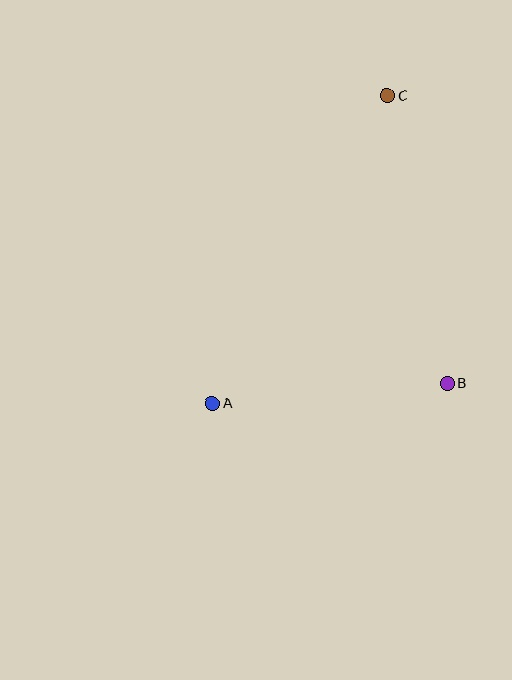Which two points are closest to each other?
Points A and B are closest to each other.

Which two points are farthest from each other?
Points A and C are farthest from each other.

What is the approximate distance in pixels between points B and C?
The distance between B and C is approximately 294 pixels.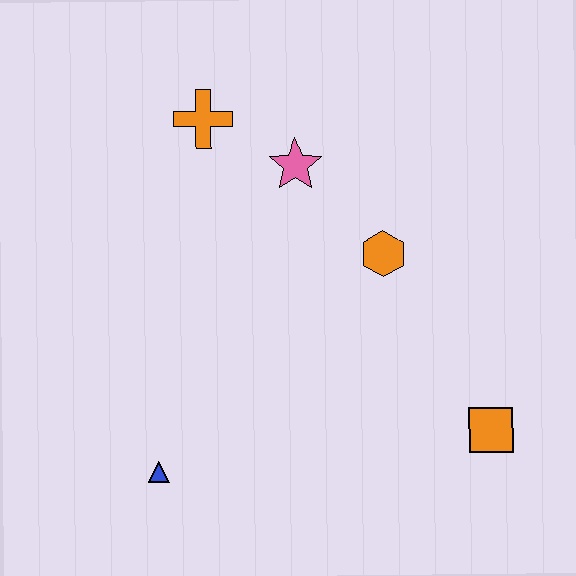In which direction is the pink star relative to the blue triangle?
The pink star is above the blue triangle.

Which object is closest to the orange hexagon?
The pink star is closest to the orange hexagon.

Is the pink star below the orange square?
No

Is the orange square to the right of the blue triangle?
Yes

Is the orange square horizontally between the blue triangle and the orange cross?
No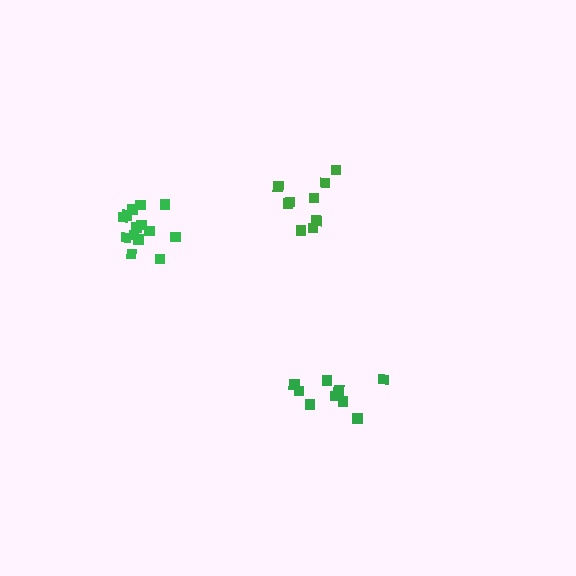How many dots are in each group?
Group 1: 14 dots, Group 2: 9 dots, Group 3: 10 dots (33 total).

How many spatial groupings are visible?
There are 3 spatial groupings.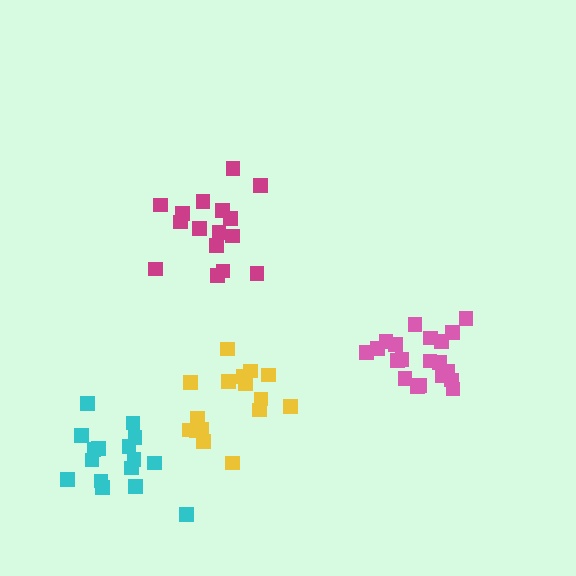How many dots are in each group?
Group 1: 20 dots, Group 2: 16 dots, Group 3: 16 dots, Group 4: 16 dots (68 total).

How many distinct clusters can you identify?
There are 4 distinct clusters.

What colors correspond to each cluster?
The clusters are colored: pink, yellow, cyan, magenta.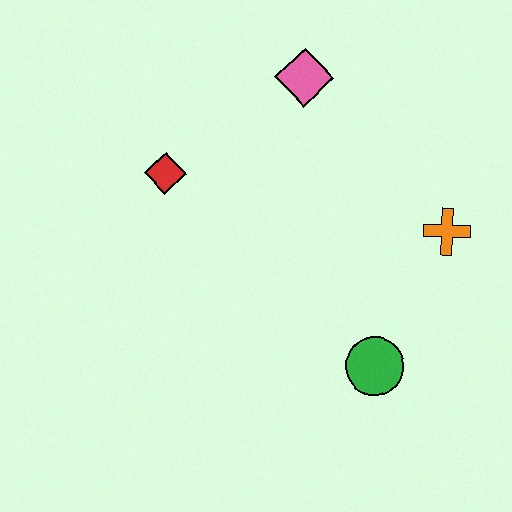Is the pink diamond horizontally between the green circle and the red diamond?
Yes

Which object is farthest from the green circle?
The pink diamond is farthest from the green circle.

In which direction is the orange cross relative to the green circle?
The orange cross is above the green circle.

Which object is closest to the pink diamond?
The red diamond is closest to the pink diamond.